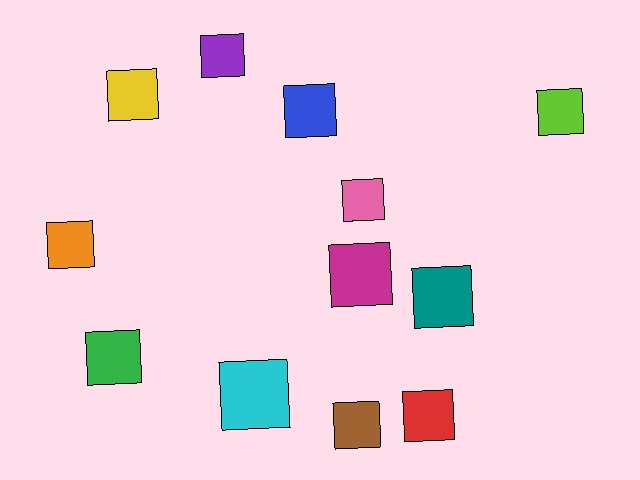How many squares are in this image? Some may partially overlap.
There are 12 squares.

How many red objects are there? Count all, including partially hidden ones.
There is 1 red object.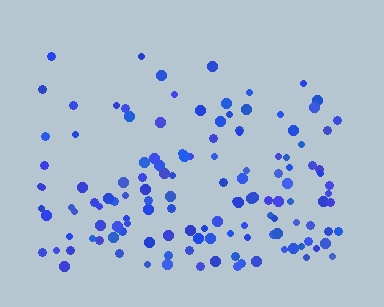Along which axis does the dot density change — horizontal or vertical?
Vertical.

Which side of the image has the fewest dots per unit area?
The top.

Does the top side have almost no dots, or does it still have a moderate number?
Still a moderate number, just noticeably fewer than the bottom.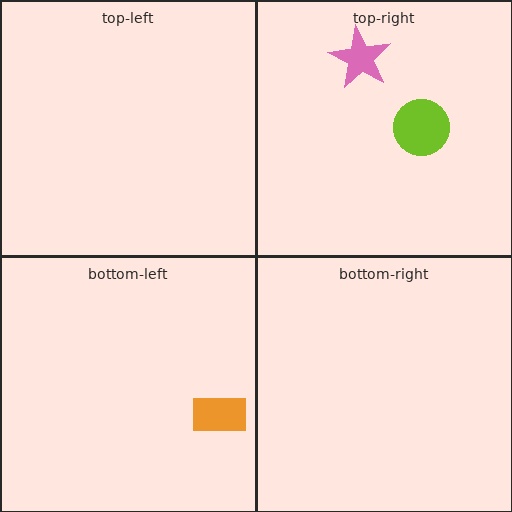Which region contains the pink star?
The top-right region.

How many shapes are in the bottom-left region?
1.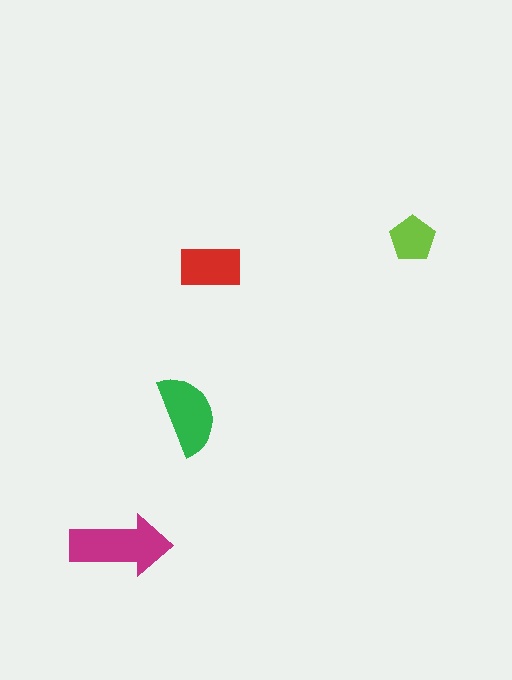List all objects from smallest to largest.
The lime pentagon, the red rectangle, the green semicircle, the magenta arrow.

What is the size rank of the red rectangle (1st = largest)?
3rd.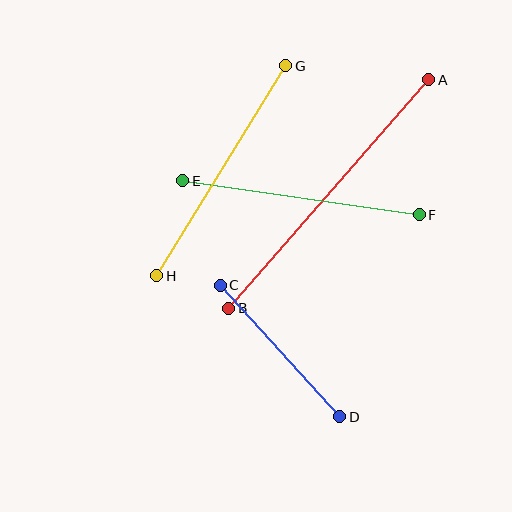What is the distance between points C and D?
The distance is approximately 178 pixels.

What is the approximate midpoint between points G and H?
The midpoint is at approximately (221, 171) pixels.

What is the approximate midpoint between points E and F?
The midpoint is at approximately (301, 198) pixels.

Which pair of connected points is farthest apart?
Points A and B are farthest apart.